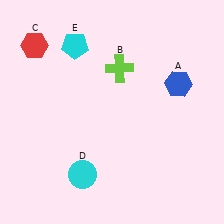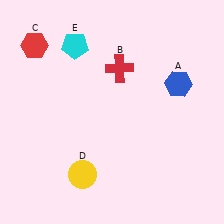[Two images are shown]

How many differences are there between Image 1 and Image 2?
There are 2 differences between the two images.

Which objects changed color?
B changed from lime to red. D changed from cyan to yellow.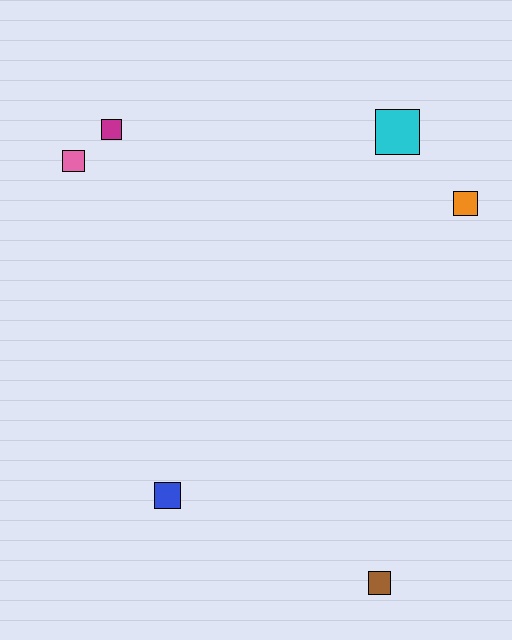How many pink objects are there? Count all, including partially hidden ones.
There is 1 pink object.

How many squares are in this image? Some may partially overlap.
There are 6 squares.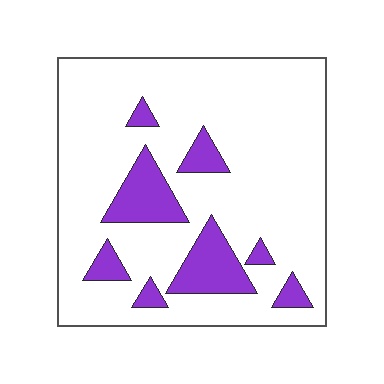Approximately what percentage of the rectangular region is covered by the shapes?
Approximately 15%.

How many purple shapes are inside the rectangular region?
8.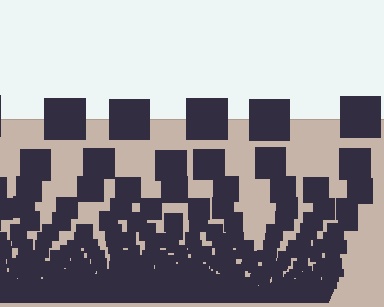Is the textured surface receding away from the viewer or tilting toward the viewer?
The surface appears to tilt toward the viewer. Texture elements get larger and sparser toward the top.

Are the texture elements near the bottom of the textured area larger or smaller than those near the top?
Smaller. The gradient is inverted — elements near the bottom are smaller and denser.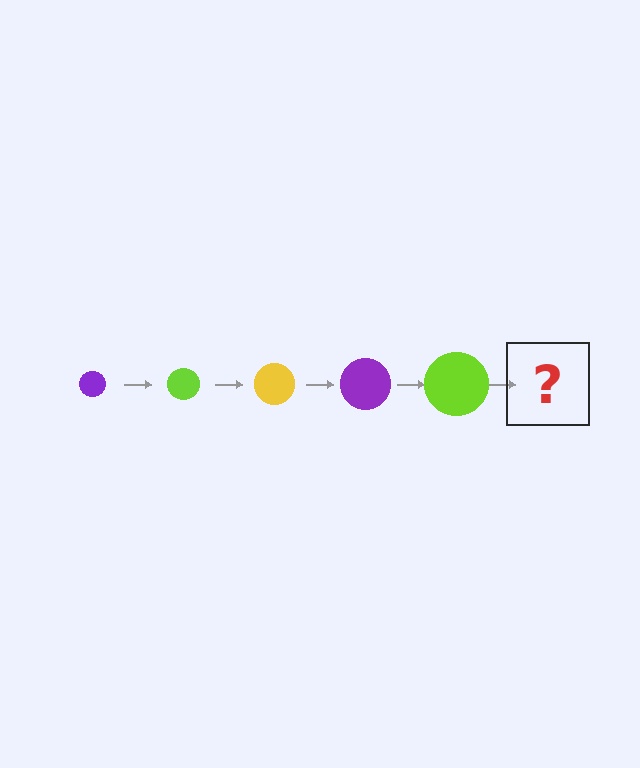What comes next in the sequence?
The next element should be a yellow circle, larger than the previous one.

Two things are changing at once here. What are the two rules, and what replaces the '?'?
The two rules are that the circle grows larger each step and the color cycles through purple, lime, and yellow. The '?' should be a yellow circle, larger than the previous one.